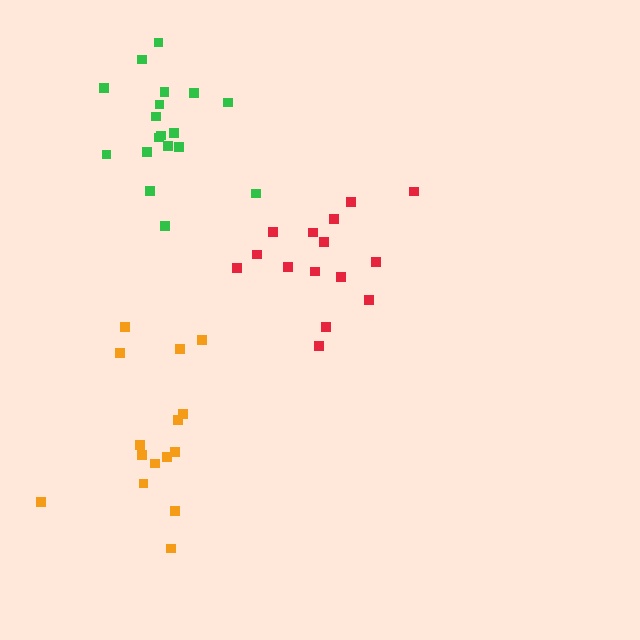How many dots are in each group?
Group 1: 15 dots, Group 2: 15 dots, Group 3: 18 dots (48 total).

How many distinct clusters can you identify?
There are 3 distinct clusters.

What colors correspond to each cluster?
The clusters are colored: red, orange, green.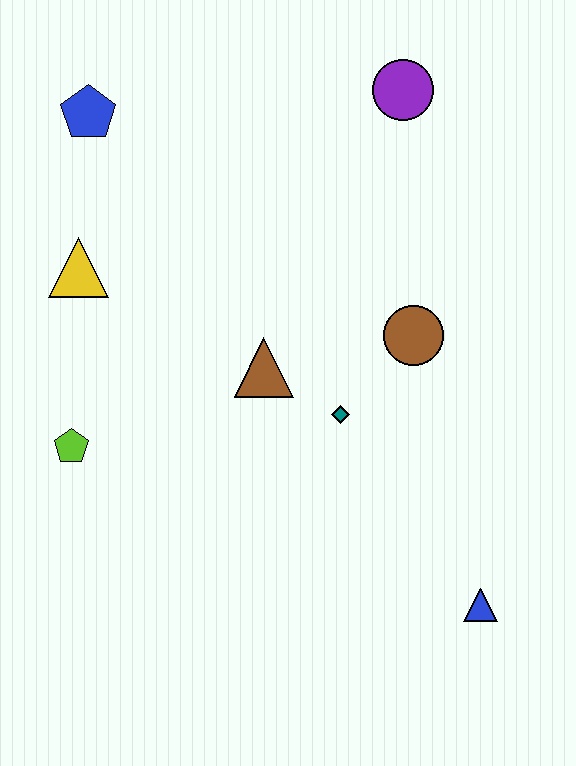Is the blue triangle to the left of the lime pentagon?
No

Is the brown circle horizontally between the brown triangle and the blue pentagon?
No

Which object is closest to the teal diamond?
The brown triangle is closest to the teal diamond.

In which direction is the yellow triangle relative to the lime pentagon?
The yellow triangle is above the lime pentagon.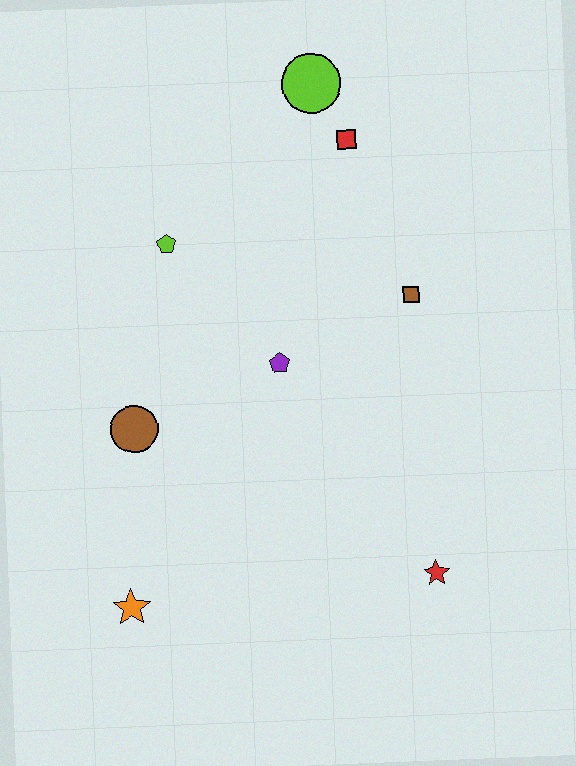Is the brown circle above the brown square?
No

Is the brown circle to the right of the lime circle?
No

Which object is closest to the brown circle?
The purple pentagon is closest to the brown circle.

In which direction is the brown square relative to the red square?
The brown square is below the red square.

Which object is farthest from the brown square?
The orange star is farthest from the brown square.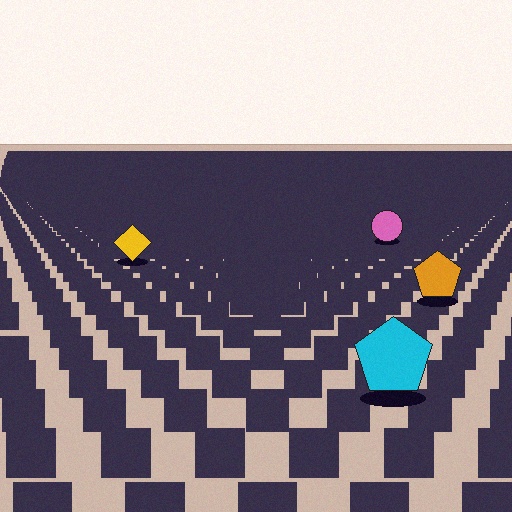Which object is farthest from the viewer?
The pink circle is farthest from the viewer. It appears smaller and the ground texture around it is denser.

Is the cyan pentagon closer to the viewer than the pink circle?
Yes. The cyan pentagon is closer — you can tell from the texture gradient: the ground texture is coarser near it.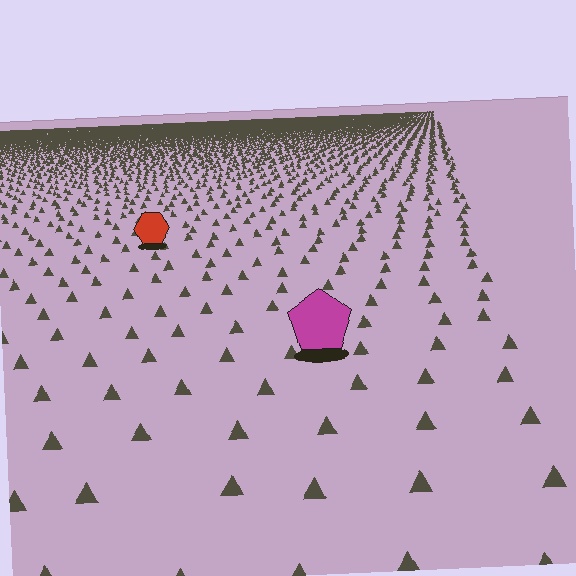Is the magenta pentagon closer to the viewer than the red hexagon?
Yes. The magenta pentagon is closer — you can tell from the texture gradient: the ground texture is coarser near it.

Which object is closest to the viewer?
The magenta pentagon is closest. The texture marks near it are larger and more spread out.